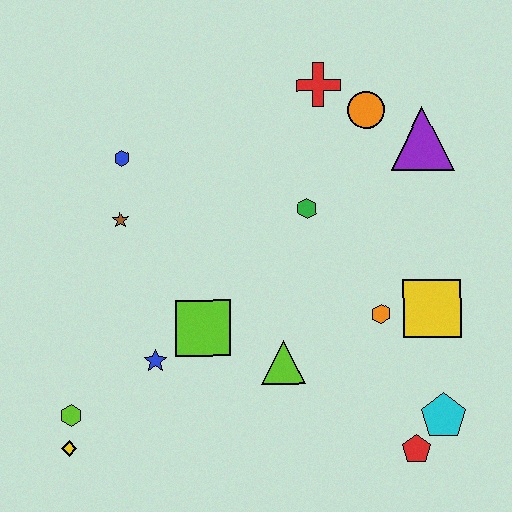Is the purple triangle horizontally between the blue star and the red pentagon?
No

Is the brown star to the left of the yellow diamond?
No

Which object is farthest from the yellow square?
The yellow diamond is farthest from the yellow square.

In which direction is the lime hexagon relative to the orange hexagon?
The lime hexagon is to the left of the orange hexagon.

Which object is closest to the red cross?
The orange circle is closest to the red cross.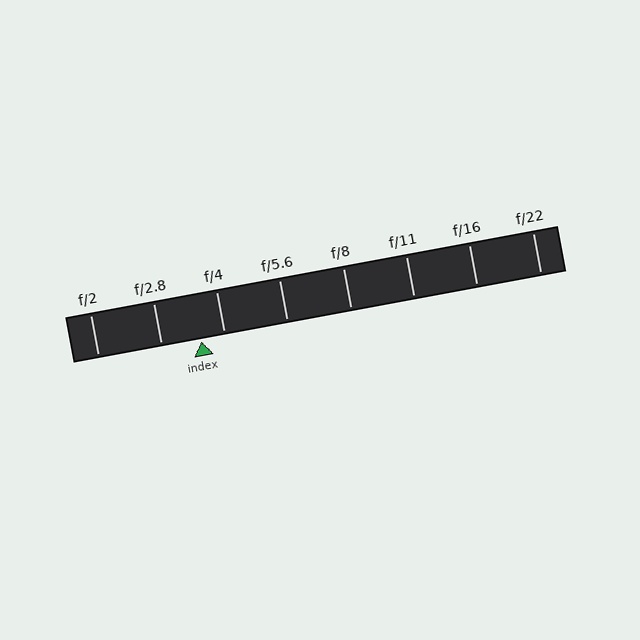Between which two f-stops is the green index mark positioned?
The index mark is between f/2.8 and f/4.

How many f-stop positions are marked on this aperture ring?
There are 8 f-stop positions marked.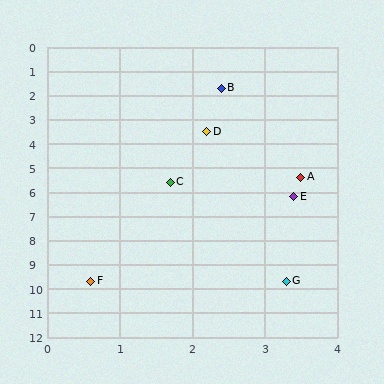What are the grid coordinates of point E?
Point E is at approximately (3.4, 6.2).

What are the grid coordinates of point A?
Point A is at approximately (3.5, 5.4).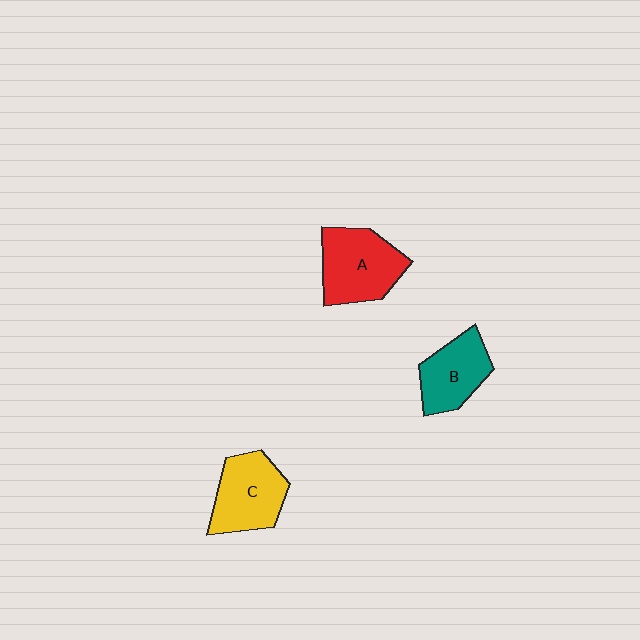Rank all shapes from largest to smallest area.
From largest to smallest: A (red), C (yellow), B (teal).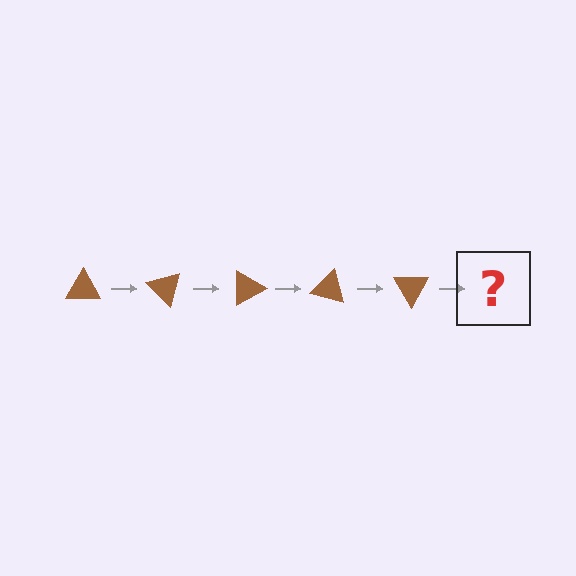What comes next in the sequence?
The next element should be a brown triangle rotated 225 degrees.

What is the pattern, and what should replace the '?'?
The pattern is that the triangle rotates 45 degrees each step. The '?' should be a brown triangle rotated 225 degrees.